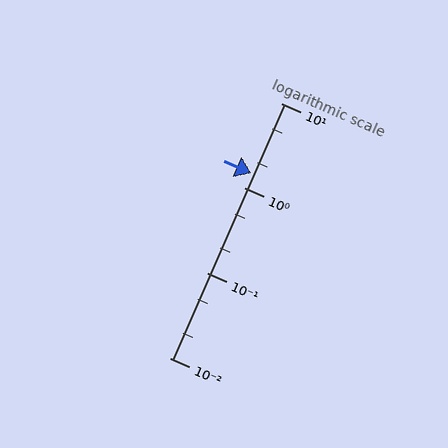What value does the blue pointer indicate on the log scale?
The pointer indicates approximately 1.5.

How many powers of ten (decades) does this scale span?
The scale spans 3 decades, from 0.01 to 10.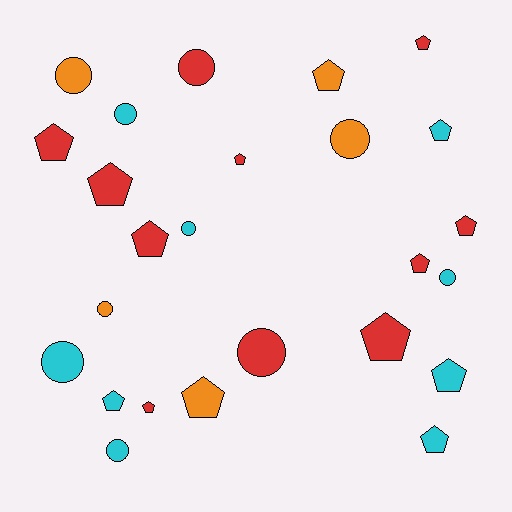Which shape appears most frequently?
Pentagon, with 15 objects.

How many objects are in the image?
There are 25 objects.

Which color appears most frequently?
Red, with 11 objects.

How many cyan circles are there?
There are 5 cyan circles.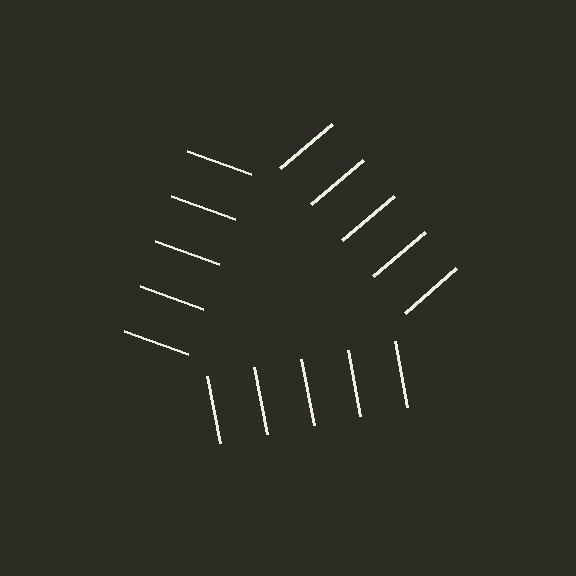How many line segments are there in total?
15 — 5 along each of the 3 edges.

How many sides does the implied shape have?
3 sides — the line-ends trace a triangle.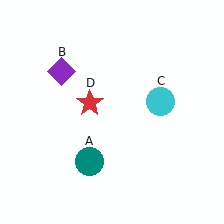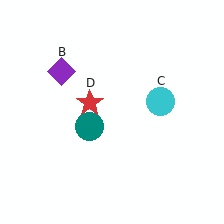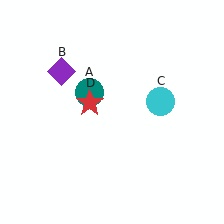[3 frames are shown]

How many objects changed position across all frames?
1 object changed position: teal circle (object A).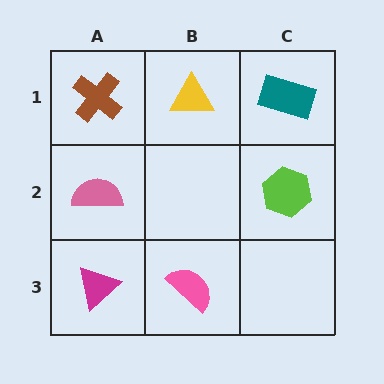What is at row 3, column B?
A pink semicircle.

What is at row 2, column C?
A lime hexagon.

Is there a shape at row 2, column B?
No, that cell is empty.